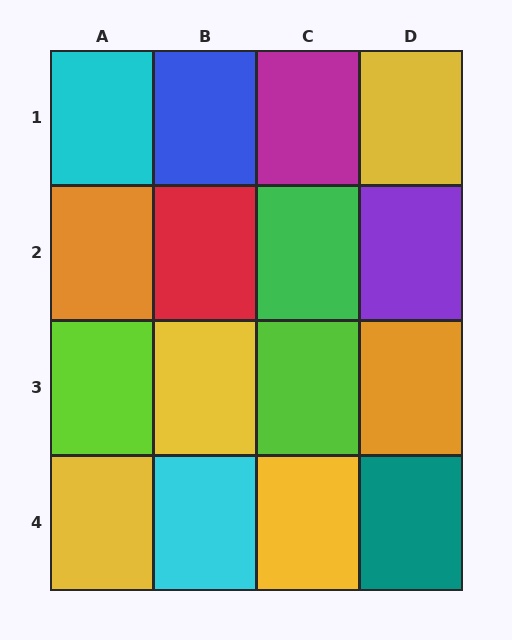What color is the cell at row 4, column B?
Cyan.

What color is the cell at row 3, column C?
Lime.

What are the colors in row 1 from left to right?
Cyan, blue, magenta, yellow.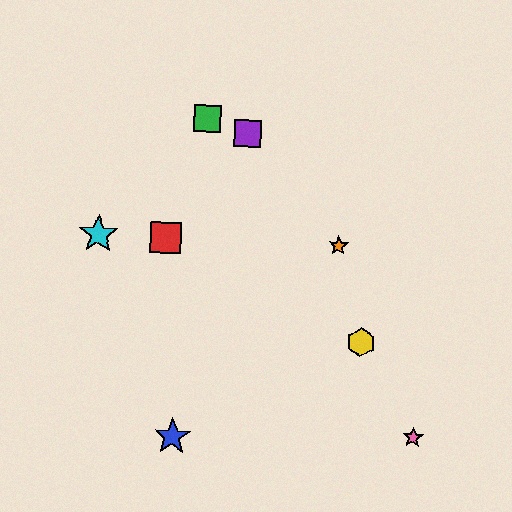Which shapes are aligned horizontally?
The red square, the orange star, the cyan star are aligned horizontally.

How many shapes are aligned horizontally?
3 shapes (the red square, the orange star, the cyan star) are aligned horizontally.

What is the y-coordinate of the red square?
The red square is at y≈238.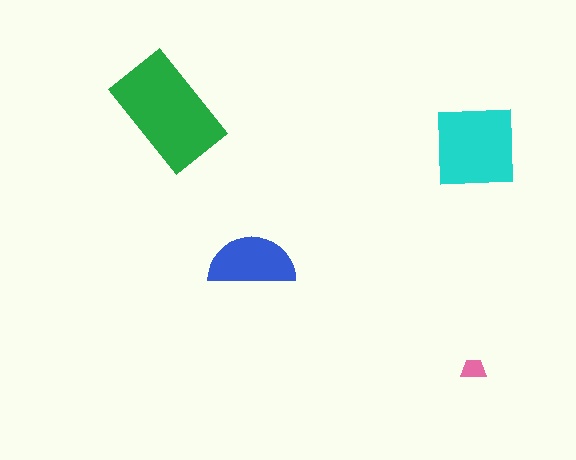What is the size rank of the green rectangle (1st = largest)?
1st.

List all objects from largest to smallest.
The green rectangle, the cyan square, the blue semicircle, the pink trapezoid.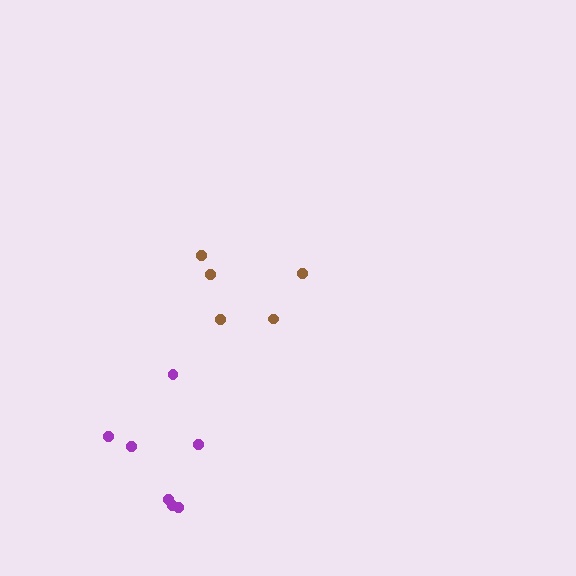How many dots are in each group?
Group 1: 7 dots, Group 2: 5 dots (12 total).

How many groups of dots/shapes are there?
There are 2 groups.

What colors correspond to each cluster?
The clusters are colored: purple, brown.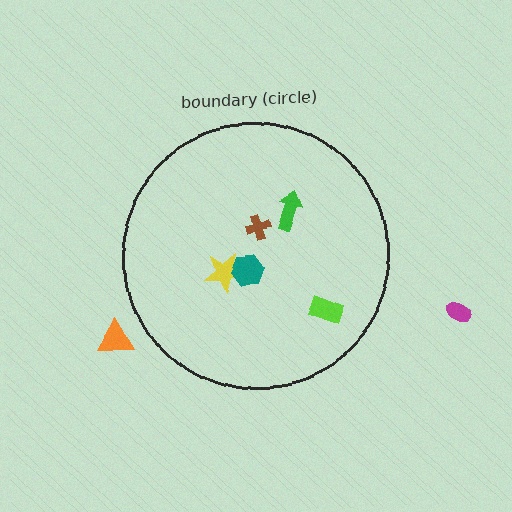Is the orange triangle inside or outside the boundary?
Outside.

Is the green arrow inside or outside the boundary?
Inside.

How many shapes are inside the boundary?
5 inside, 2 outside.